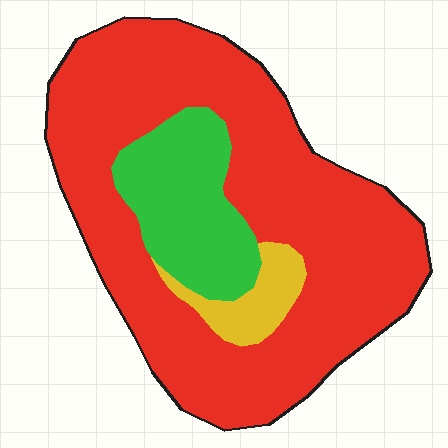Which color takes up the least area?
Yellow, at roughly 5%.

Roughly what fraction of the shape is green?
Green takes up less than a quarter of the shape.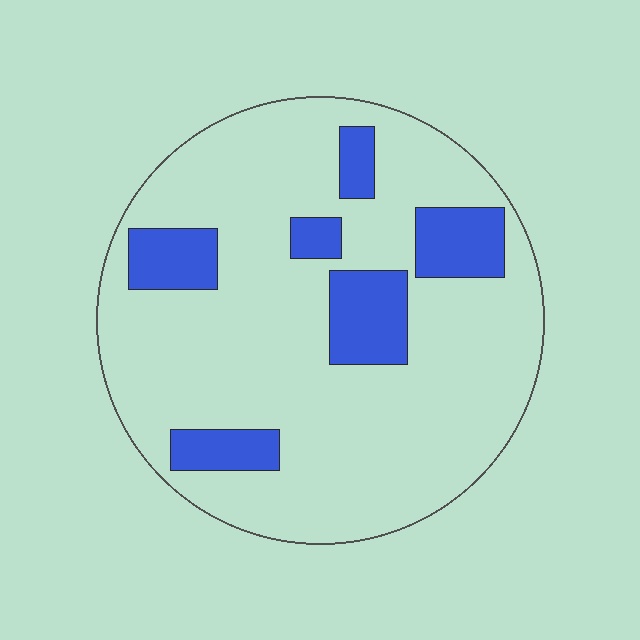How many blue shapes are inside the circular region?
6.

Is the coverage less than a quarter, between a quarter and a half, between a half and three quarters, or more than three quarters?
Less than a quarter.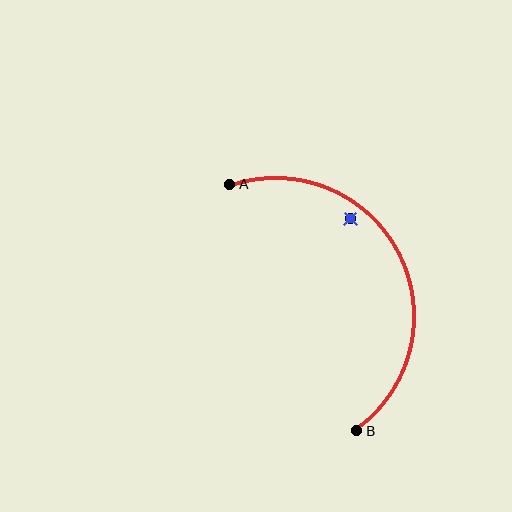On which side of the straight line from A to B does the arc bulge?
The arc bulges to the right of the straight line connecting A and B.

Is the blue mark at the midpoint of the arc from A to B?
No — the blue mark does not lie on the arc at all. It sits slightly inside the curve.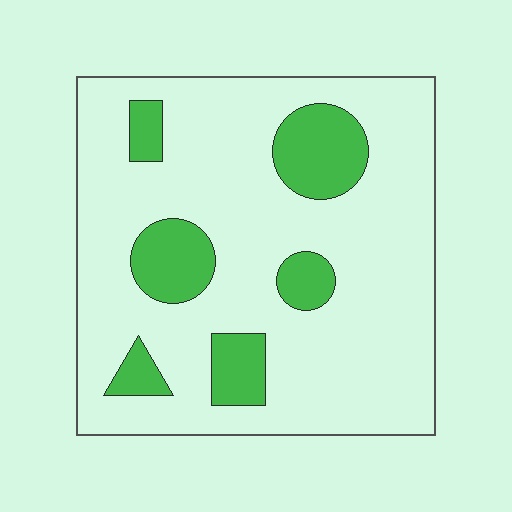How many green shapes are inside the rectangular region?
6.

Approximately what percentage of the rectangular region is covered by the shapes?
Approximately 20%.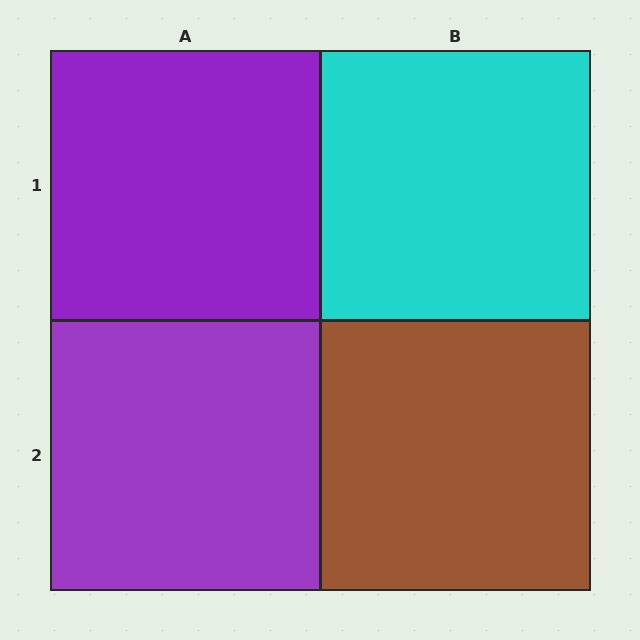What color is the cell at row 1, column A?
Purple.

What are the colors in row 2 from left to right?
Purple, brown.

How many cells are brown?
1 cell is brown.